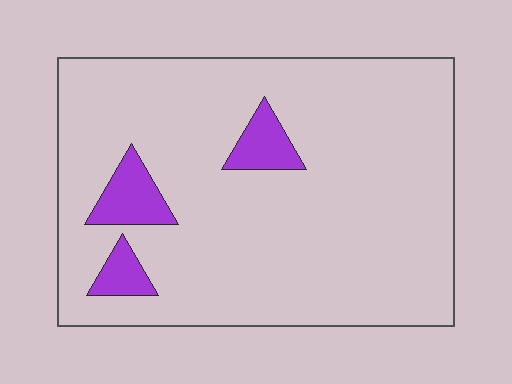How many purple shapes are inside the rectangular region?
3.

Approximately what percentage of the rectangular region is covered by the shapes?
Approximately 10%.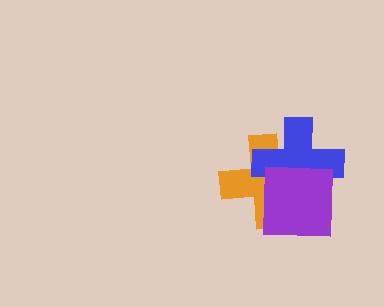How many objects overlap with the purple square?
2 objects overlap with the purple square.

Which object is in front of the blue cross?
The purple square is in front of the blue cross.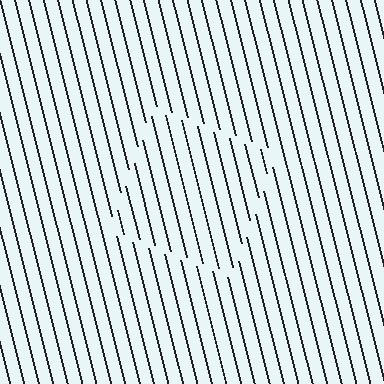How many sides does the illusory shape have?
4 sides — the line-ends trace a square.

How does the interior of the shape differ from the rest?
The interior of the shape contains the same grating, shifted by half a period — the contour is defined by the phase discontinuity where line-ends from the inner and outer gratings abut.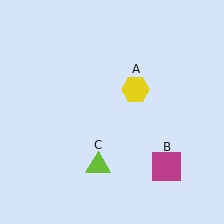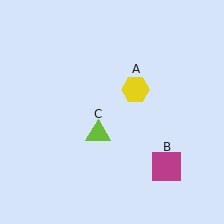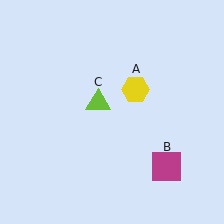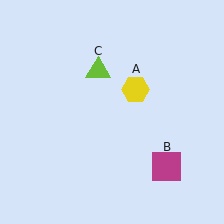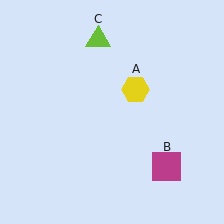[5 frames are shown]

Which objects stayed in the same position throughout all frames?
Yellow hexagon (object A) and magenta square (object B) remained stationary.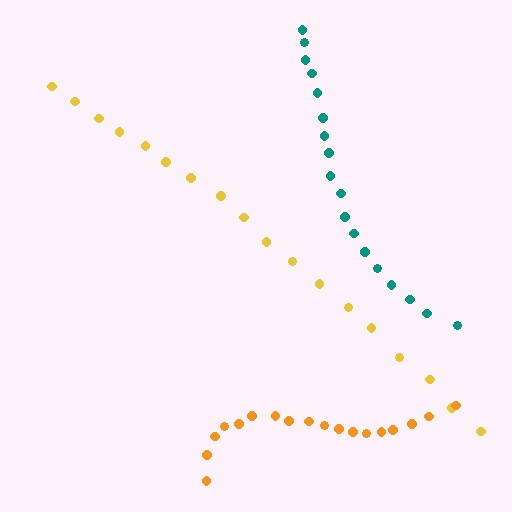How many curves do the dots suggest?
There are 3 distinct paths.